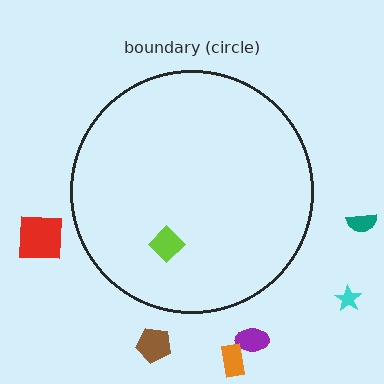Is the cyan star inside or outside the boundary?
Outside.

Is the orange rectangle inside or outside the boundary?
Outside.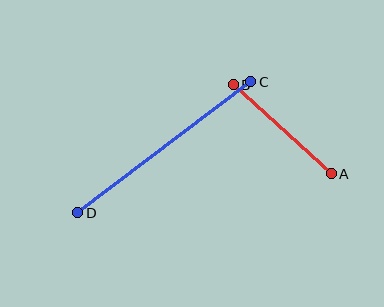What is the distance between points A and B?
The distance is approximately 132 pixels.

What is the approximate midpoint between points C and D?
The midpoint is at approximately (164, 147) pixels.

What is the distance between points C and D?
The distance is approximately 217 pixels.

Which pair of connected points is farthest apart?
Points C and D are farthest apart.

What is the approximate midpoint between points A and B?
The midpoint is at approximately (282, 129) pixels.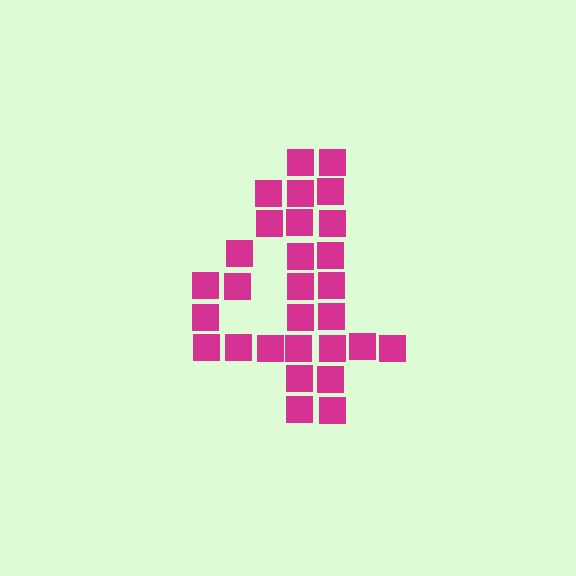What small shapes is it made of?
It is made of small squares.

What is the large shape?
The large shape is the digit 4.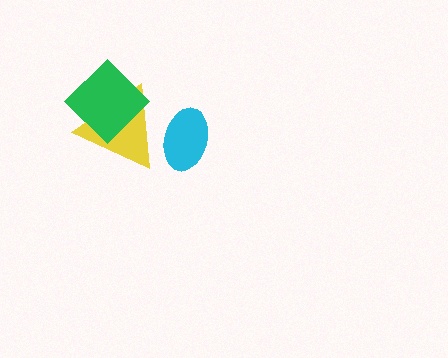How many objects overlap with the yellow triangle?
2 objects overlap with the yellow triangle.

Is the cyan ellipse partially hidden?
No, no other shape covers it.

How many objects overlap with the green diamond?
1 object overlaps with the green diamond.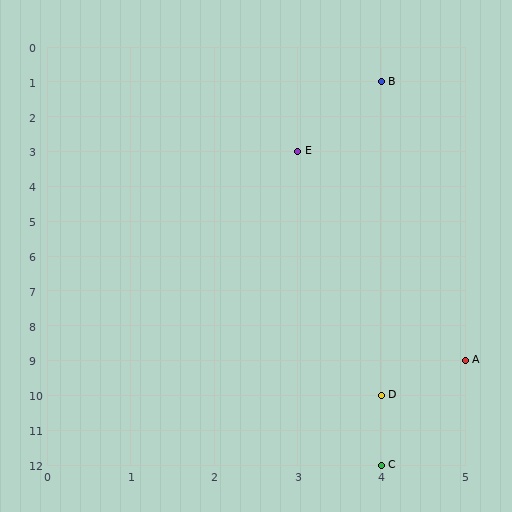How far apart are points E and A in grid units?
Points E and A are 2 columns and 6 rows apart (about 6.3 grid units diagonally).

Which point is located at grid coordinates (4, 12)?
Point C is at (4, 12).